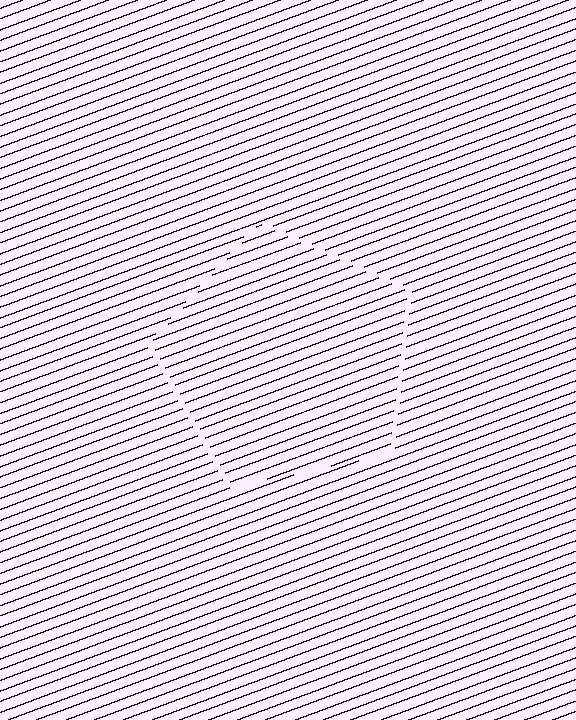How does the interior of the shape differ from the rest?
The interior of the shape contains the same grating, shifted by half a period — the contour is defined by the phase discontinuity where line-ends from the inner and outer gratings abut.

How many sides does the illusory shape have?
5 sides — the line-ends trace a pentagon.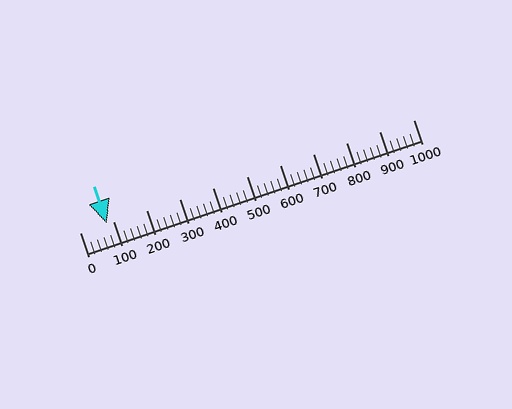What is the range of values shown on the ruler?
The ruler shows values from 0 to 1000.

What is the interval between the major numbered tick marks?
The major tick marks are spaced 100 units apart.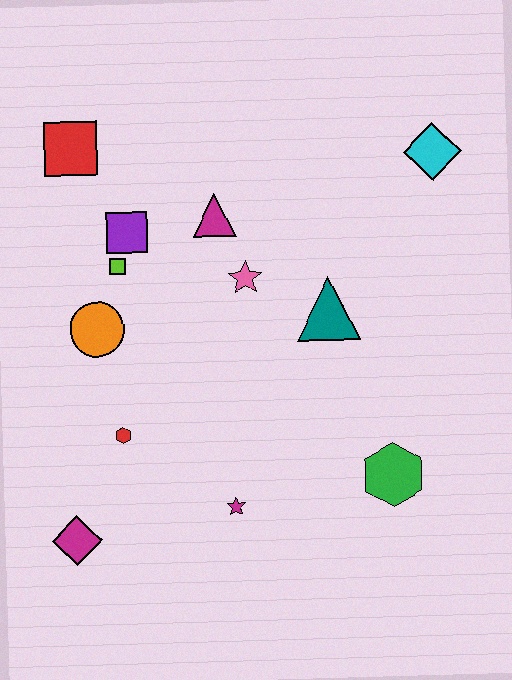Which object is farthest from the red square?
The green hexagon is farthest from the red square.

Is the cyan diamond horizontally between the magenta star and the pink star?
No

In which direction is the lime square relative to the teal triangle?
The lime square is to the left of the teal triangle.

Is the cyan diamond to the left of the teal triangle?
No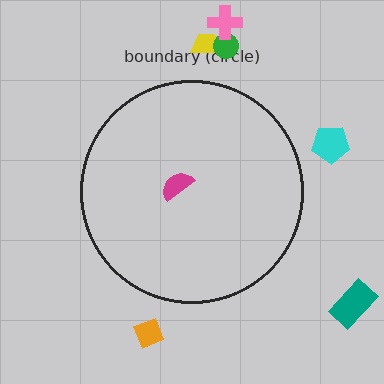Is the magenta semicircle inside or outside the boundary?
Inside.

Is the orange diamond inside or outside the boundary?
Outside.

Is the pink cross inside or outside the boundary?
Outside.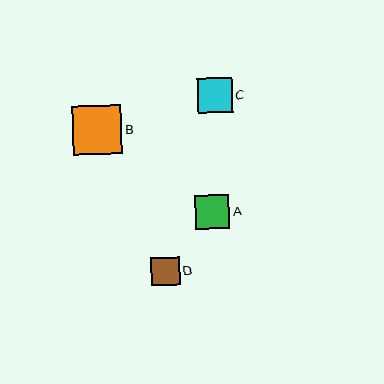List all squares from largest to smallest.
From largest to smallest: B, C, A, D.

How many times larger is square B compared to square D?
Square B is approximately 1.7 times the size of square D.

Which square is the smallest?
Square D is the smallest with a size of approximately 28 pixels.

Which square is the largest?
Square B is the largest with a size of approximately 49 pixels.